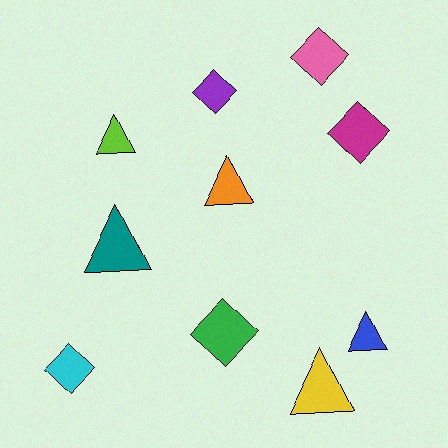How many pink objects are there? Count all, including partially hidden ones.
There is 1 pink object.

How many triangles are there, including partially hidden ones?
There are 5 triangles.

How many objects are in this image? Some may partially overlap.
There are 10 objects.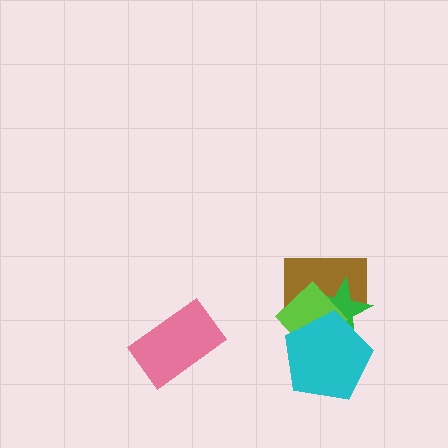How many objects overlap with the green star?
3 objects overlap with the green star.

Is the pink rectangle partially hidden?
No, no other shape covers it.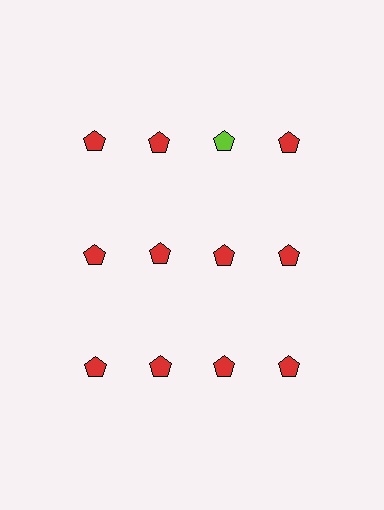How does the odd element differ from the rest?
It has a different color: lime instead of red.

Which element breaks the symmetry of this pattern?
The lime pentagon in the top row, center column breaks the symmetry. All other shapes are red pentagons.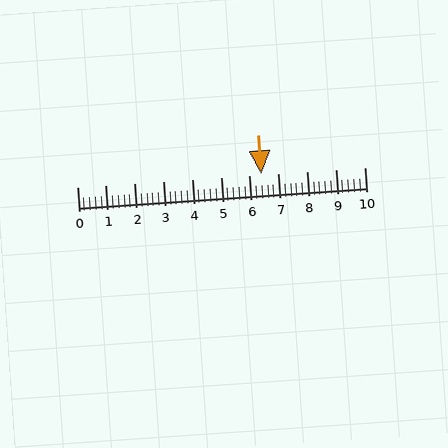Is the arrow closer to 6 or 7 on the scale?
The arrow is closer to 6.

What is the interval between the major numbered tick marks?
The major tick marks are spaced 1 units apart.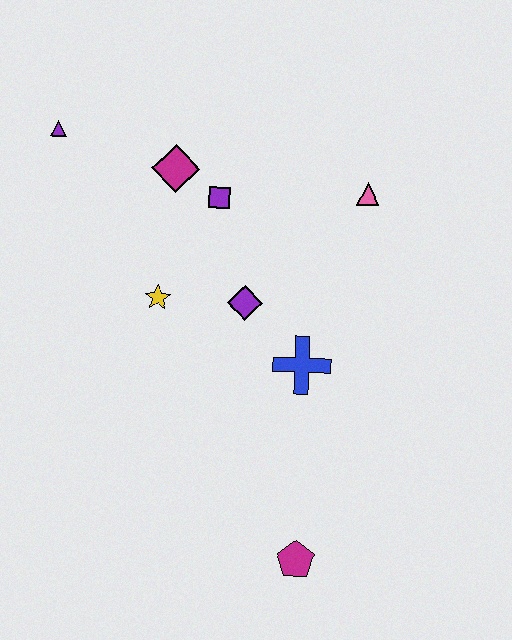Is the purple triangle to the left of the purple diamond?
Yes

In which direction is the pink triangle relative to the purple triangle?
The pink triangle is to the right of the purple triangle.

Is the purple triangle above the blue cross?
Yes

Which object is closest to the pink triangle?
The purple square is closest to the pink triangle.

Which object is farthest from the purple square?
The magenta pentagon is farthest from the purple square.